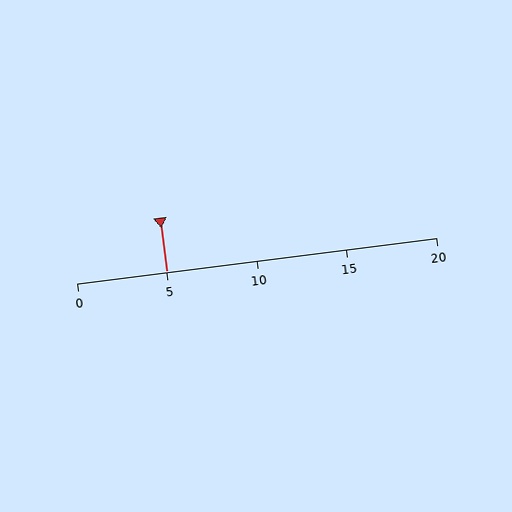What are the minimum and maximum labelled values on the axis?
The axis runs from 0 to 20.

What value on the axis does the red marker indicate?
The marker indicates approximately 5.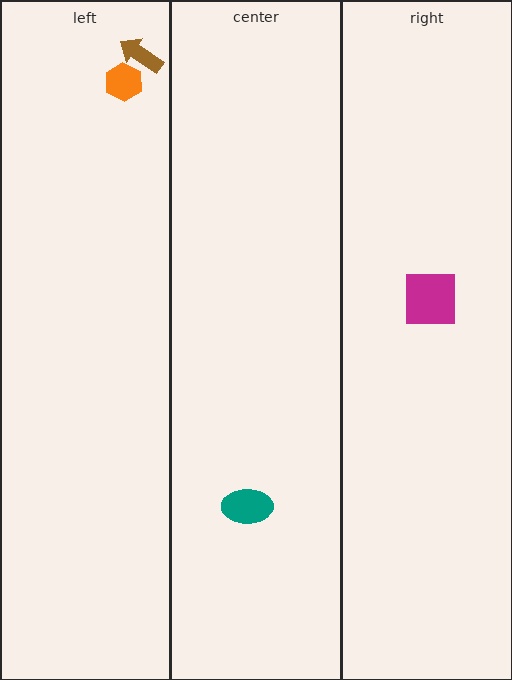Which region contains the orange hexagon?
The left region.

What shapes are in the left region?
The orange hexagon, the brown arrow.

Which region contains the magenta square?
The right region.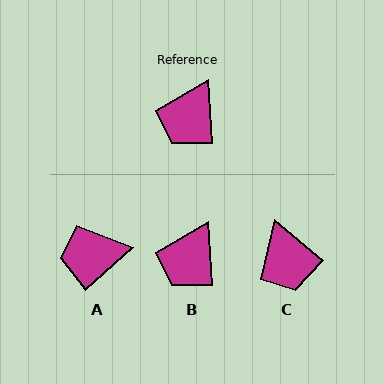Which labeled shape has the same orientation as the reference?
B.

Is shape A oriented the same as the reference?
No, it is off by about 51 degrees.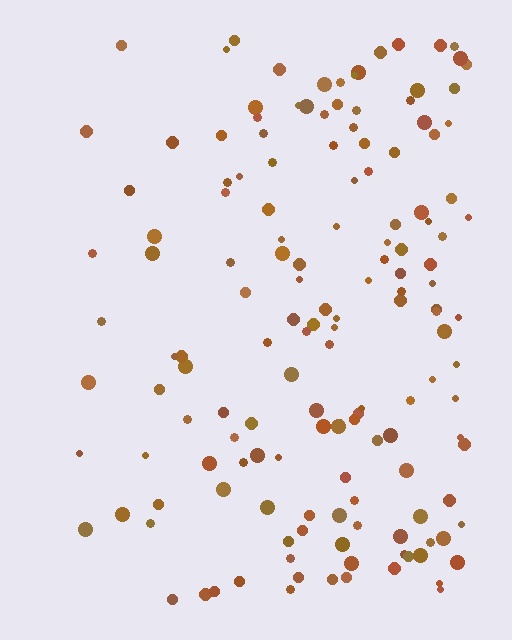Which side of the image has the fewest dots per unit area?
The left.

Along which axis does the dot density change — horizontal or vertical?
Horizontal.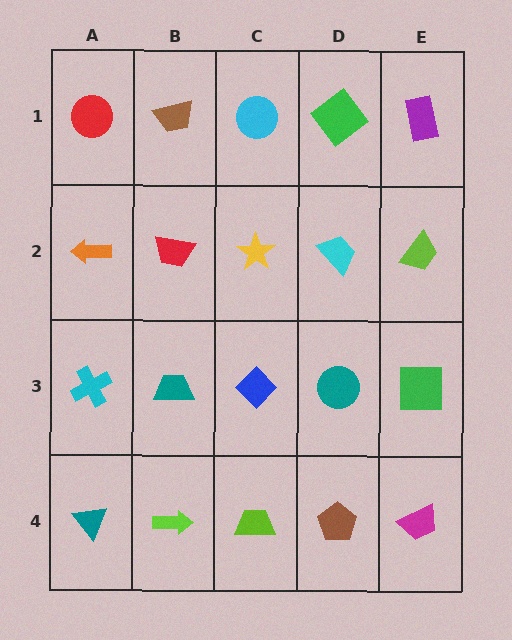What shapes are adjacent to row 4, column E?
A green square (row 3, column E), a brown pentagon (row 4, column D).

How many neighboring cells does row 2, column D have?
4.